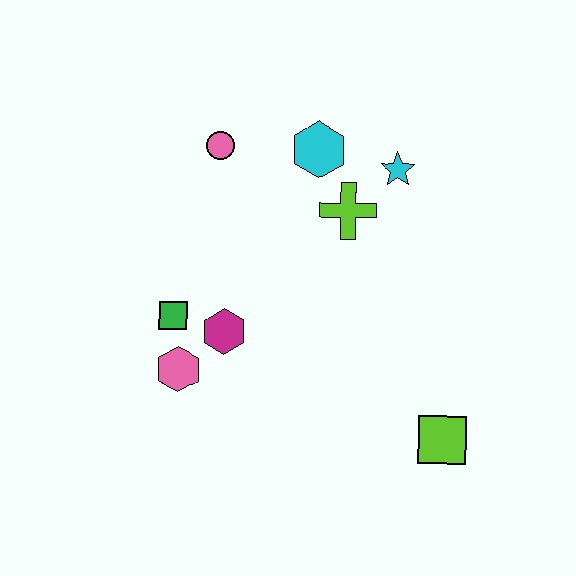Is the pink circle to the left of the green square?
No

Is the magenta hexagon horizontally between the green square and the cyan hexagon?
Yes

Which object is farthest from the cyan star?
The pink hexagon is farthest from the cyan star.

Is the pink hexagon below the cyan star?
Yes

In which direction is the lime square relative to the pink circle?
The lime square is below the pink circle.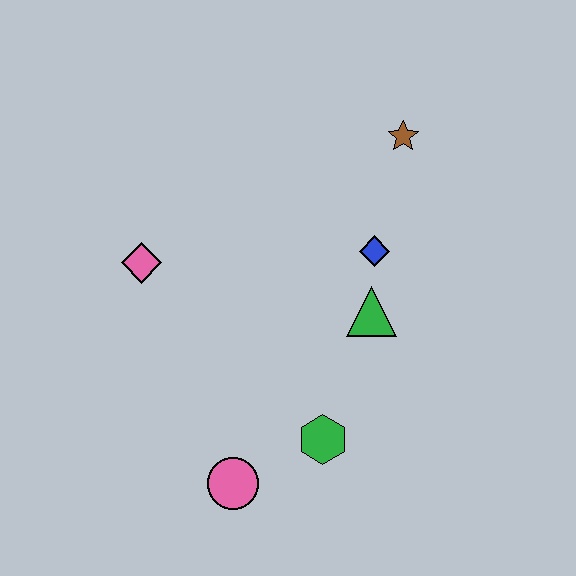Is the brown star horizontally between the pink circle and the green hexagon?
No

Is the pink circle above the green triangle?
No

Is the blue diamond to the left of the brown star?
Yes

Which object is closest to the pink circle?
The green hexagon is closest to the pink circle.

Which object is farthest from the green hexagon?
The brown star is farthest from the green hexagon.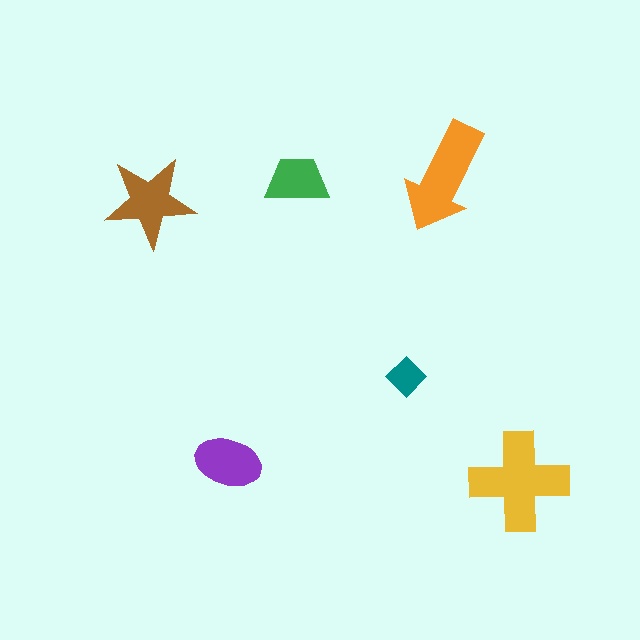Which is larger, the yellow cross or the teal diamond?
The yellow cross.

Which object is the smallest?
The teal diamond.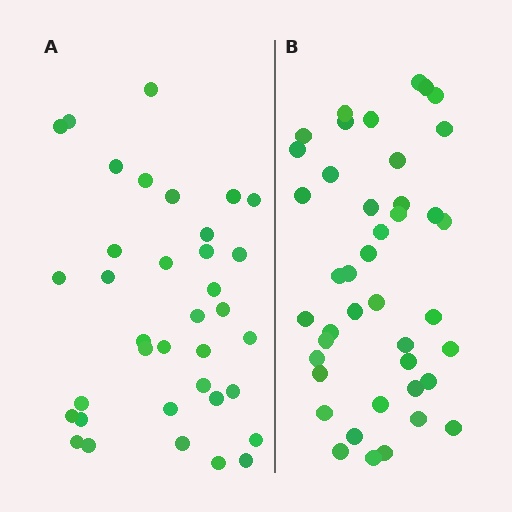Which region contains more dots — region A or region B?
Region B (the right region) has more dots.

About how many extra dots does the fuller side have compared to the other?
Region B has about 6 more dots than region A.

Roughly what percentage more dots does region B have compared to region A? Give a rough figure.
About 15% more.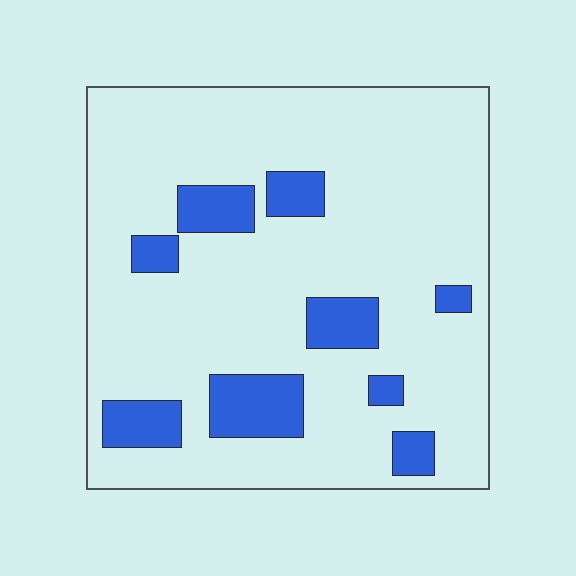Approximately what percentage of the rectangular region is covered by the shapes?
Approximately 15%.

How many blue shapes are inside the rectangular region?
9.